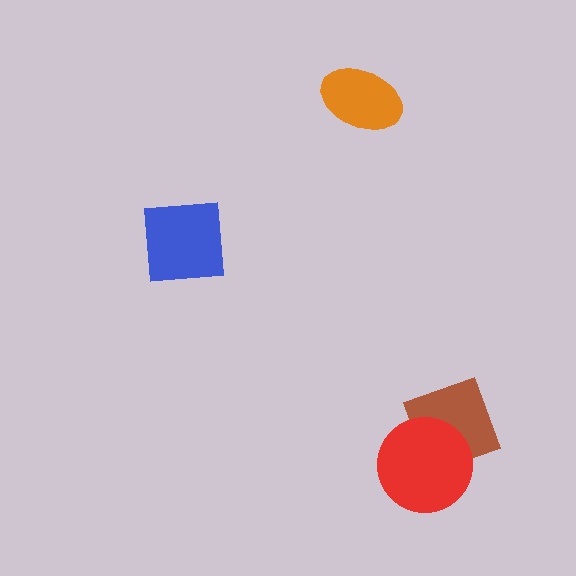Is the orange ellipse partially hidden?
No, no other shape covers it.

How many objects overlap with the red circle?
1 object overlaps with the red circle.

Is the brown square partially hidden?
Yes, it is partially covered by another shape.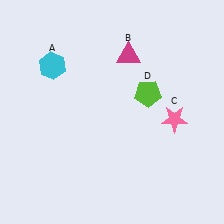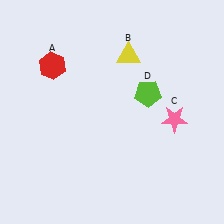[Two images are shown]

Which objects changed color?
A changed from cyan to red. B changed from magenta to yellow.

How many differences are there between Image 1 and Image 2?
There are 2 differences between the two images.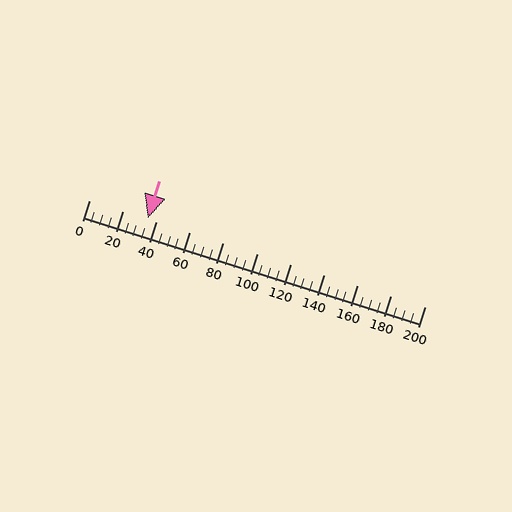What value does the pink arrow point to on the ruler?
The pink arrow points to approximately 35.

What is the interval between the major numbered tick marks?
The major tick marks are spaced 20 units apart.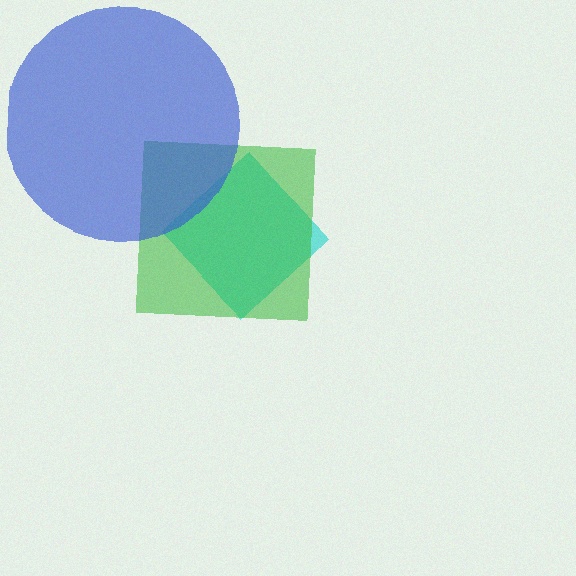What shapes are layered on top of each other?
The layered shapes are: a cyan diamond, a green square, a blue circle.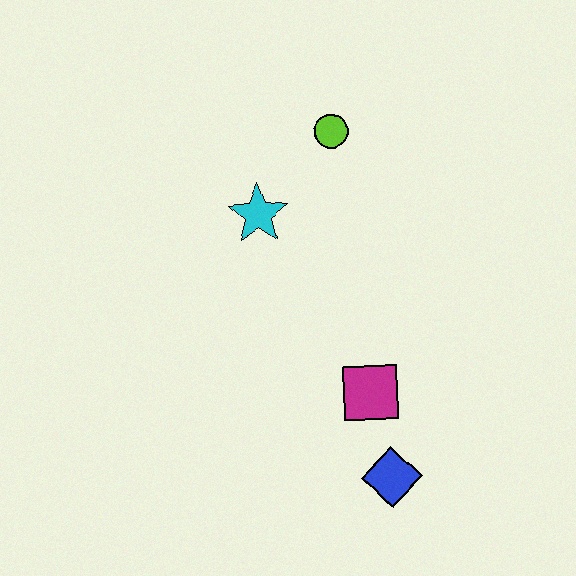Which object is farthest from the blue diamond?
The lime circle is farthest from the blue diamond.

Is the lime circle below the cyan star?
No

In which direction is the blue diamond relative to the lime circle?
The blue diamond is below the lime circle.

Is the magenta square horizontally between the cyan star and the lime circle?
No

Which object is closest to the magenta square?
The blue diamond is closest to the magenta square.